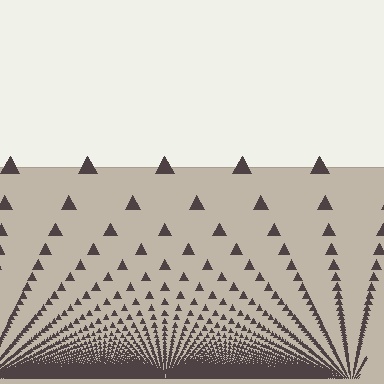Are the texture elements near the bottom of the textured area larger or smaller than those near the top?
Smaller. The gradient is inverted — elements near the bottom are smaller and denser.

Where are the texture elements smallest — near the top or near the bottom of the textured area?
Near the bottom.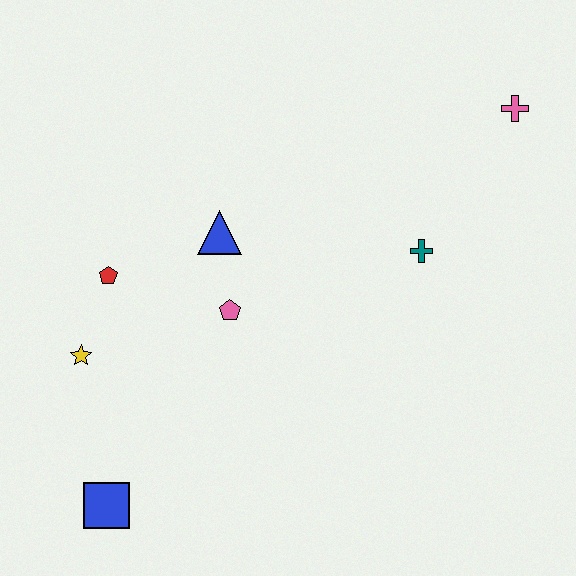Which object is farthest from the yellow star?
The pink cross is farthest from the yellow star.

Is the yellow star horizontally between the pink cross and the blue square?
No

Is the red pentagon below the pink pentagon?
No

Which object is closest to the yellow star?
The red pentagon is closest to the yellow star.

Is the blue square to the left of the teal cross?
Yes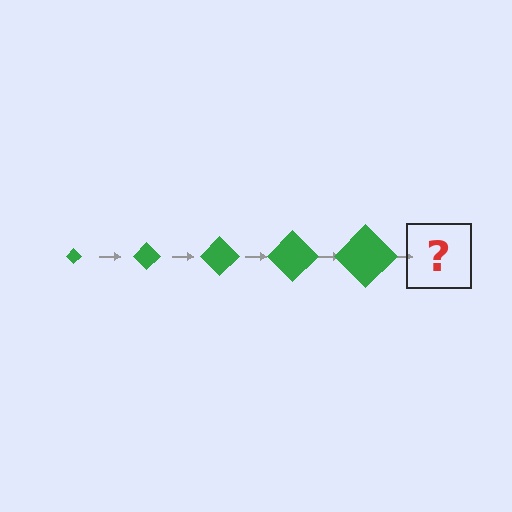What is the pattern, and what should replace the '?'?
The pattern is that the diamond gets progressively larger each step. The '?' should be a green diamond, larger than the previous one.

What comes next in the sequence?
The next element should be a green diamond, larger than the previous one.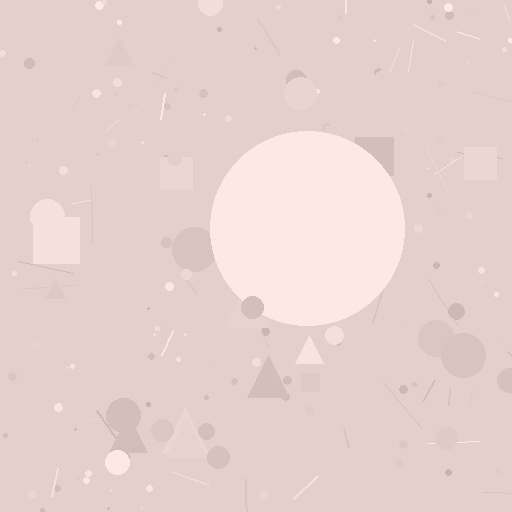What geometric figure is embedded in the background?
A circle is embedded in the background.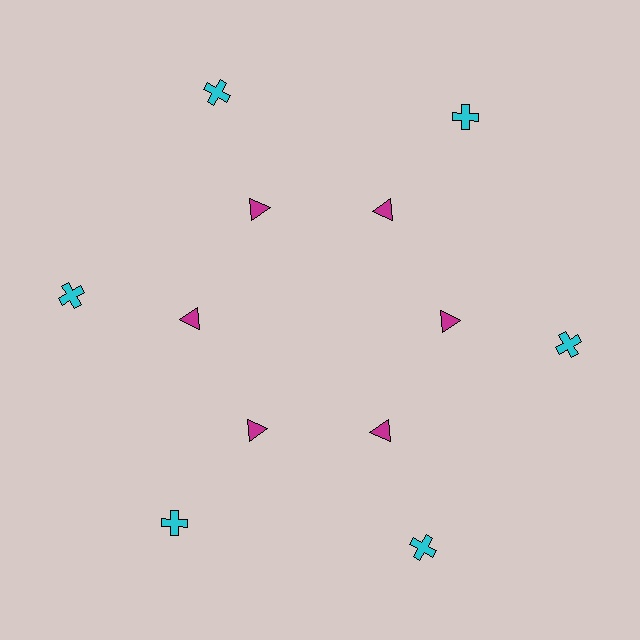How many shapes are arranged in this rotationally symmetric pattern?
There are 12 shapes, arranged in 6 groups of 2.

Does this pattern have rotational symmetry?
Yes, this pattern has 6-fold rotational symmetry. It looks the same after rotating 60 degrees around the center.